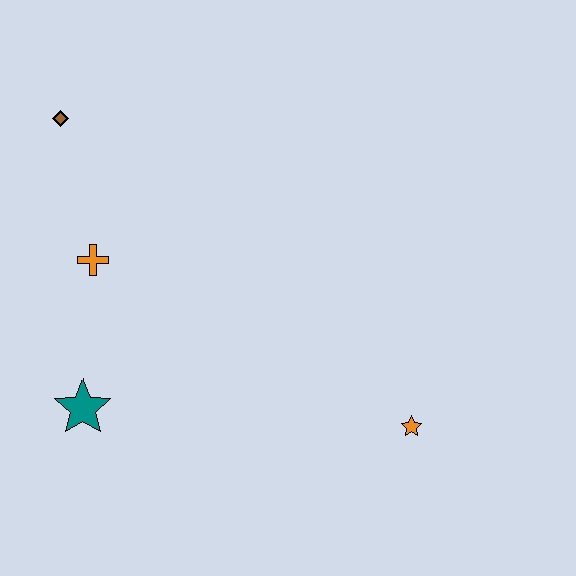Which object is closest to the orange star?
The teal star is closest to the orange star.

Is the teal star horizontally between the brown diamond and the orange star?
Yes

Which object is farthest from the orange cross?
The orange star is farthest from the orange cross.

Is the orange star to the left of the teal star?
No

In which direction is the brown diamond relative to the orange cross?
The brown diamond is above the orange cross.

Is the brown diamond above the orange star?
Yes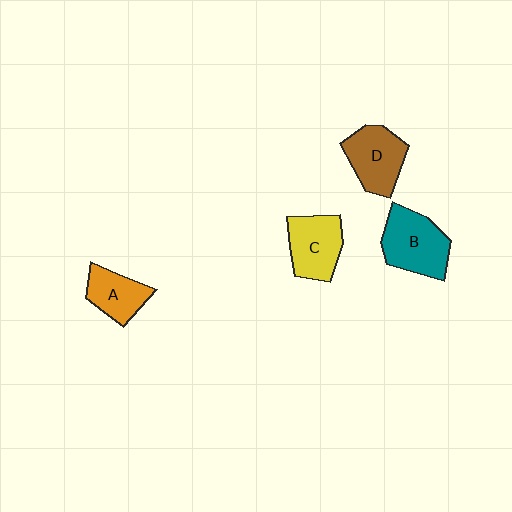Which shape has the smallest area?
Shape A (orange).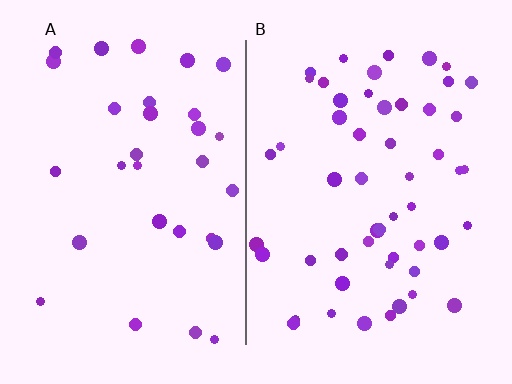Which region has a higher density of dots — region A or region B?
B (the right).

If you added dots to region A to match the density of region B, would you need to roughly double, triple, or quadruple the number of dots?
Approximately double.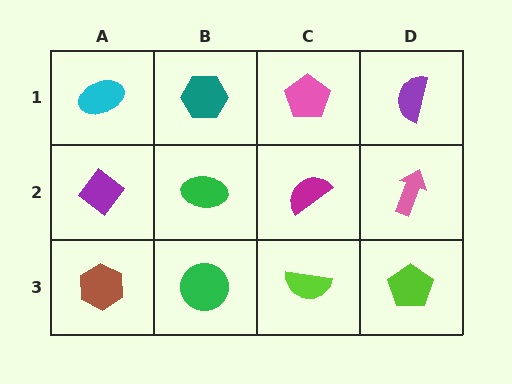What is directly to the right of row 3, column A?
A green circle.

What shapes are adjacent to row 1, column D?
A pink arrow (row 2, column D), a pink pentagon (row 1, column C).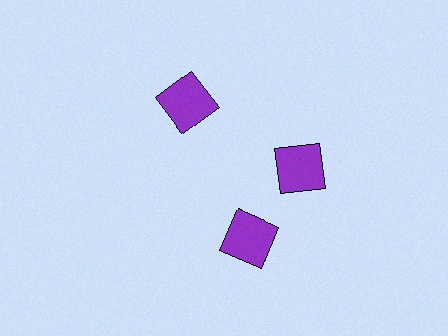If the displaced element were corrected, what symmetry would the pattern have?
It would have 3-fold rotational symmetry — the pattern would map onto itself every 120 degrees.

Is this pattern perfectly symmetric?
No. The 3 purple squares are arranged in a ring, but one element near the 7 o'clock position is rotated out of alignment along the ring, breaking the 3-fold rotational symmetry.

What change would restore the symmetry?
The symmetry would be restored by rotating it back into even spacing with its neighbors so that all 3 squares sit at equal angles and equal distance from the center.